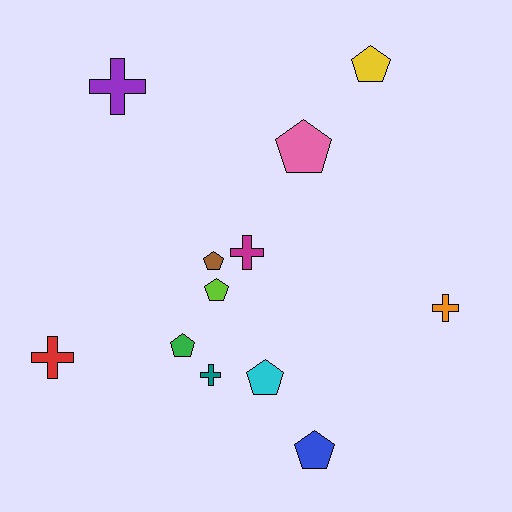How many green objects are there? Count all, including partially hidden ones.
There is 1 green object.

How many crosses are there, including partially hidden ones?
There are 5 crosses.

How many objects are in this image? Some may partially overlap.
There are 12 objects.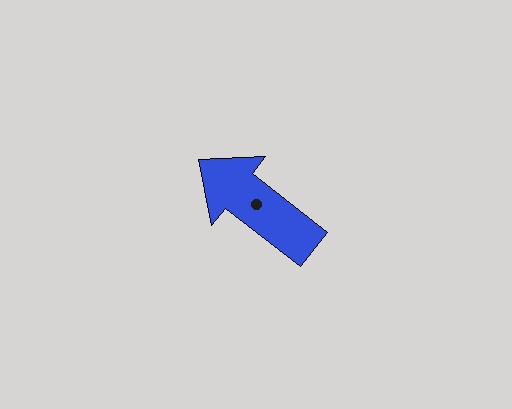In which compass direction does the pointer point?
Northwest.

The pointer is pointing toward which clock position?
Roughly 10 o'clock.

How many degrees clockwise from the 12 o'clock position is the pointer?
Approximately 308 degrees.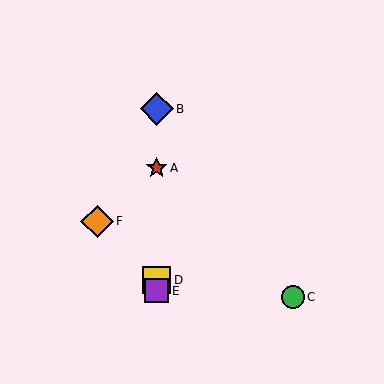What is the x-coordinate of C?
Object C is at x≈293.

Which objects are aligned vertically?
Objects A, B, D, E are aligned vertically.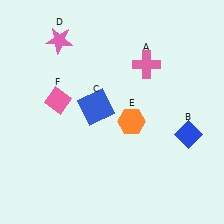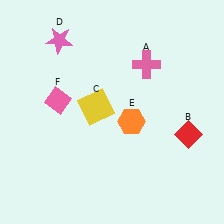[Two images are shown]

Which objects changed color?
B changed from blue to red. C changed from blue to yellow.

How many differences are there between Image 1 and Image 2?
There are 2 differences between the two images.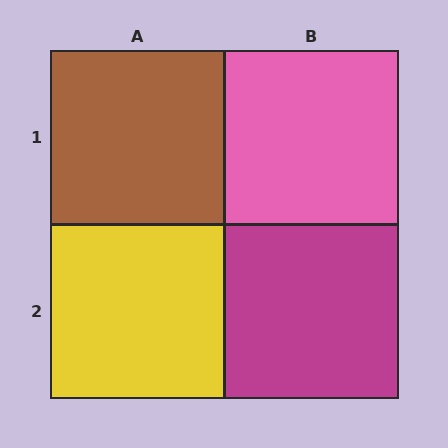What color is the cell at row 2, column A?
Yellow.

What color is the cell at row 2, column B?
Magenta.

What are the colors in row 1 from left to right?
Brown, pink.